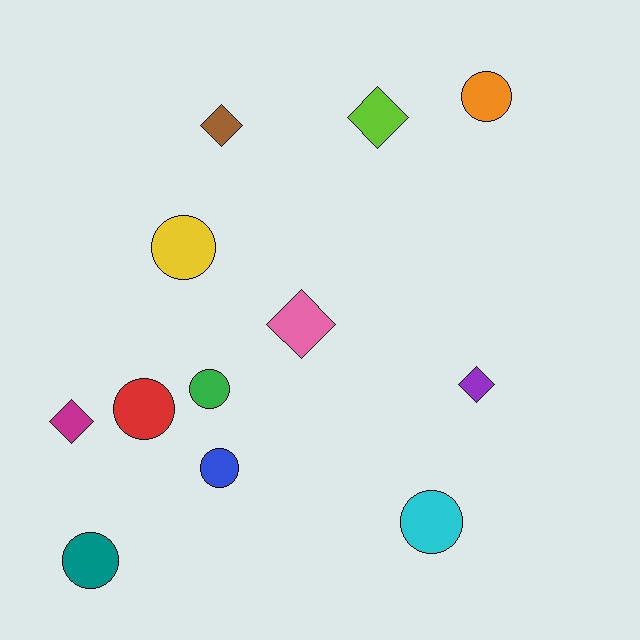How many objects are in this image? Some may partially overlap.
There are 12 objects.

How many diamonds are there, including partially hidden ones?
There are 5 diamonds.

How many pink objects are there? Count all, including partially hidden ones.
There is 1 pink object.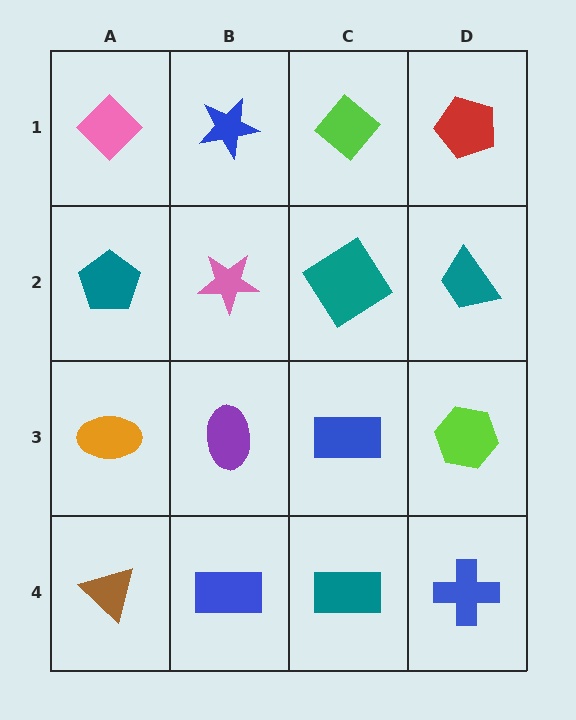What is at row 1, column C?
A lime diamond.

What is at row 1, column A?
A pink diamond.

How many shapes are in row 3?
4 shapes.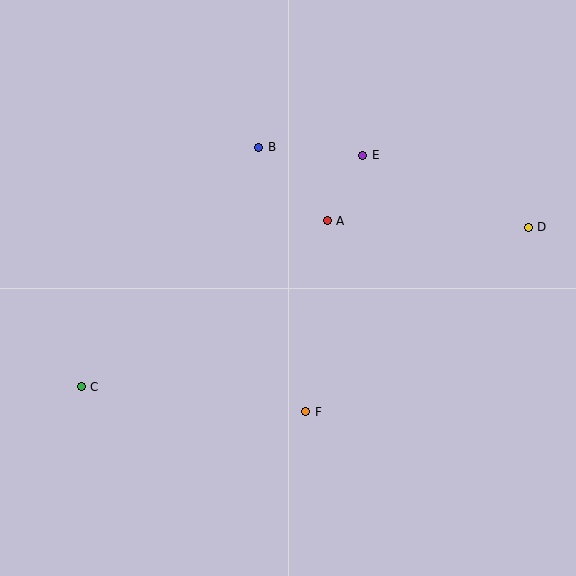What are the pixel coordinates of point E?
Point E is at (363, 155).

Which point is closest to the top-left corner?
Point B is closest to the top-left corner.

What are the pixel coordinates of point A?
Point A is at (327, 221).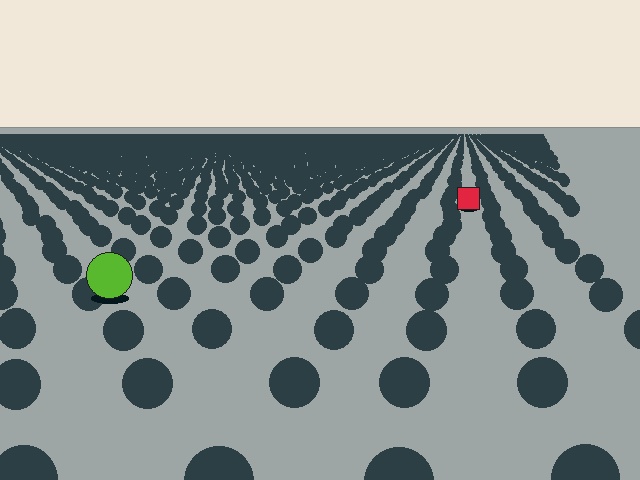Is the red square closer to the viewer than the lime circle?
No. The lime circle is closer — you can tell from the texture gradient: the ground texture is coarser near it.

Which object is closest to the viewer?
The lime circle is closest. The texture marks near it are larger and more spread out.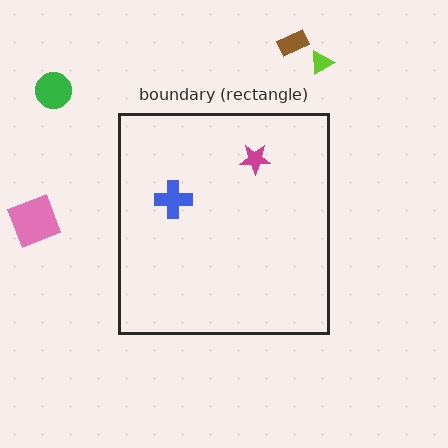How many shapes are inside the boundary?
2 inside, 4 outside.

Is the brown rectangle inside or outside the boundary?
Outside.